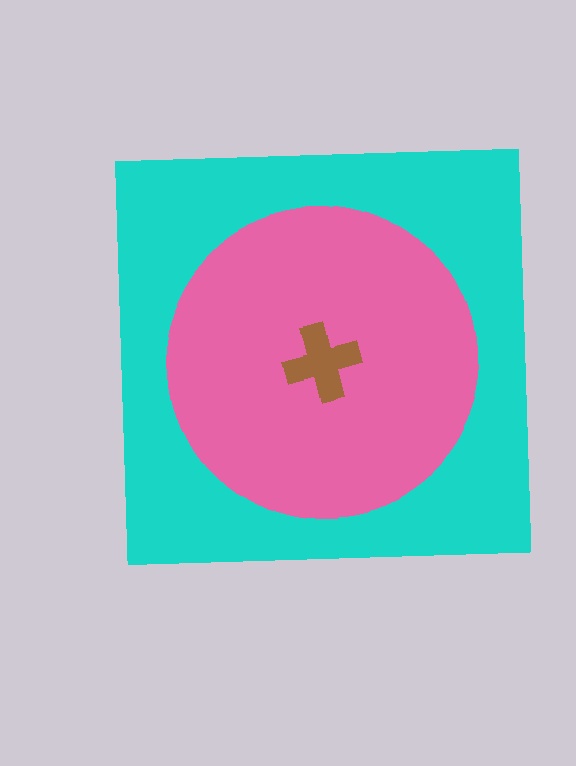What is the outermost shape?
The cyan square.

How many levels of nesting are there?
3.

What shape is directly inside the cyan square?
The pink circle.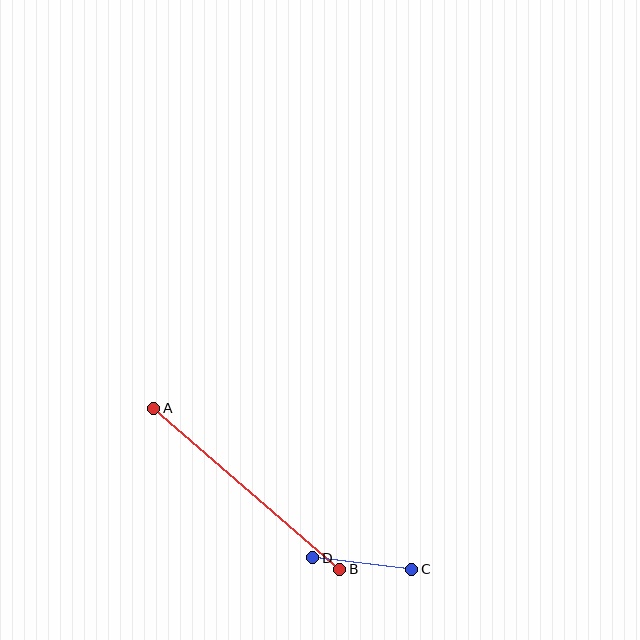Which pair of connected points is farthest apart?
Points A and B are farthest apart.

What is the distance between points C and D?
The distance is approximately 100 pixels.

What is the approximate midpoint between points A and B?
The midpoint is at approximately (247, 489) pixels.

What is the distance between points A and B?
The distance is approximately 246 pixels.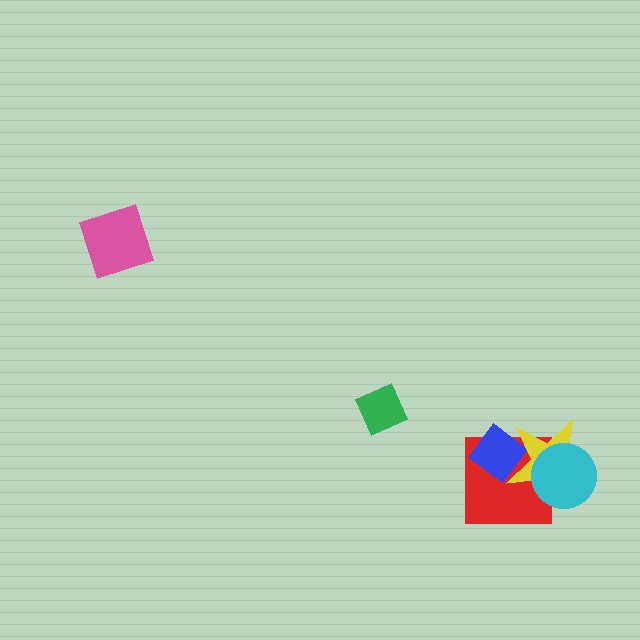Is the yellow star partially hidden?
Yes, it is partially covered by another shape.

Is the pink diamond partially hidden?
No, no other shape covers it.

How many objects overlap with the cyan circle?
2 objects overlap with the cyan circle.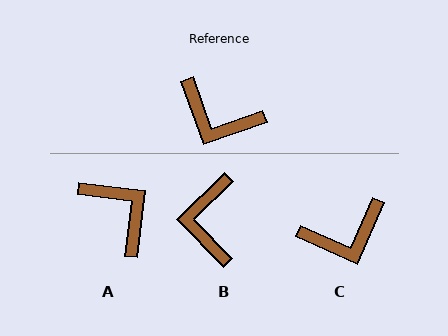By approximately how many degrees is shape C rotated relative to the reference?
Approximately 47 degrees counter-clockwise.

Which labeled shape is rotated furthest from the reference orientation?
A, about 154 degrees away.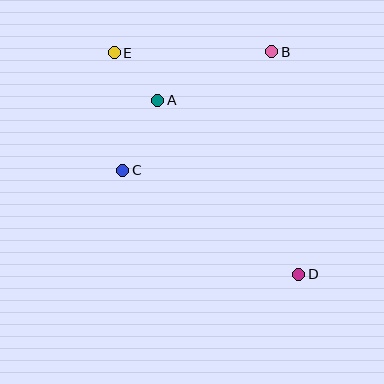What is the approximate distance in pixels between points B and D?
The distance between B and D is approximately 225 pixels.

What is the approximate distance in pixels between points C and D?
The distance between C and D is approximately 205 pixels.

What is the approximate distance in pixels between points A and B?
The distance between A and B is approximately 124 pixels.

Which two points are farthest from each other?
Points D and E are farthest from each other.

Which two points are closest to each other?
Points A and E are closest to each other.